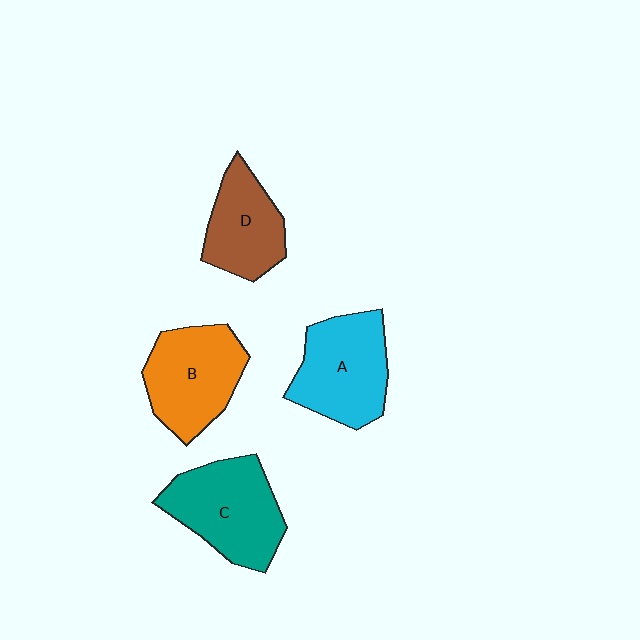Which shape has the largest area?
Shape C (teal).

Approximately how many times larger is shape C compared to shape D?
Approximately 1.4 times.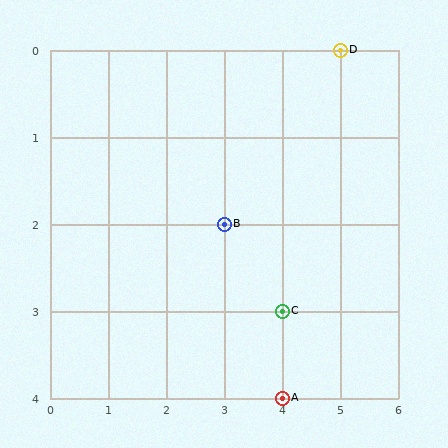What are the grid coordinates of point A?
Point A is at grid coordinates (4, 4).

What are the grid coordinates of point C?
Point C is at grid coordinates (4, 3).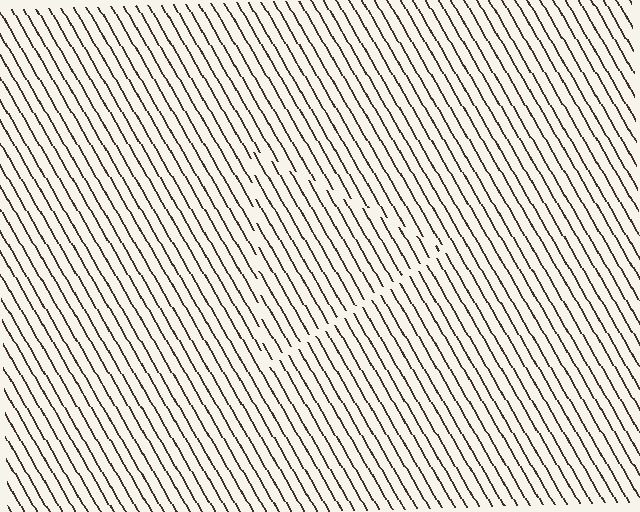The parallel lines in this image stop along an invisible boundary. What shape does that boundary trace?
An illusory triangle. The interior of the shape contains the same grating, shifted by half a period — the contour is defined by the phase discontinuity where line-ends from the inner and outer gratings abut.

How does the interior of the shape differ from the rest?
The interior of the shape contains the same grating, shifted by half a period — the contour is defined by the phase discontinuity where line-ends from the inner and outer gratings abut.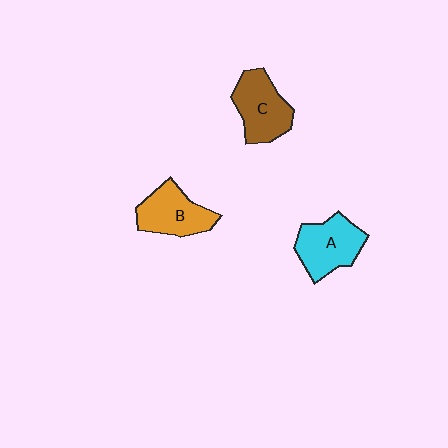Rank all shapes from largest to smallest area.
From largest to smallest: A (cyan), C (brown), B (orange).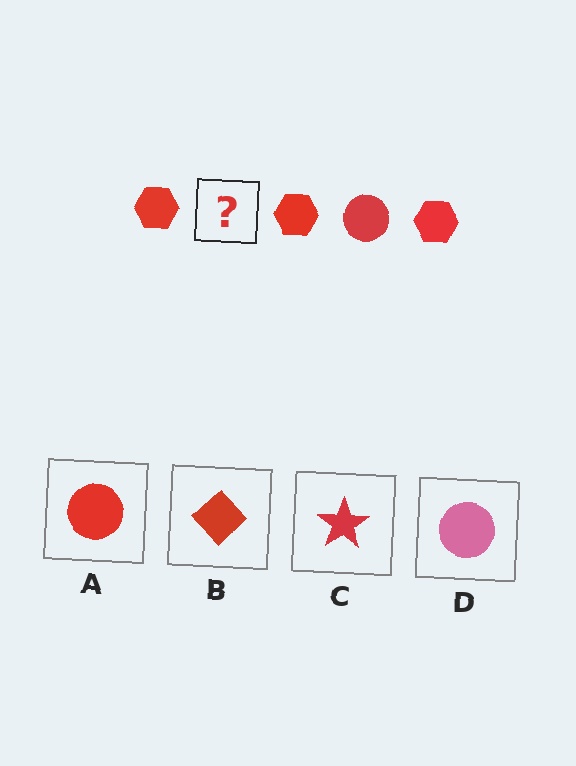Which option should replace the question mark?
Option A.